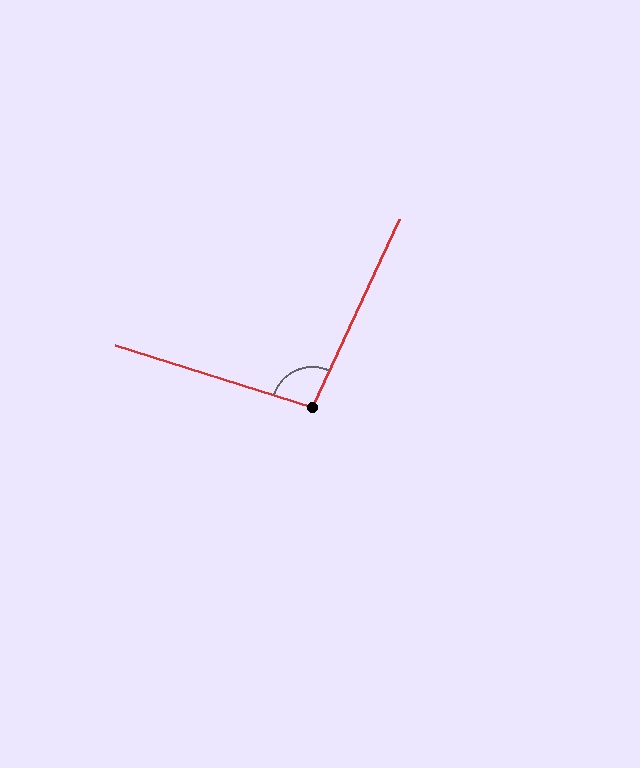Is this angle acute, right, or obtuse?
It is obtuse.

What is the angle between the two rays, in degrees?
Approximately 97 degrees.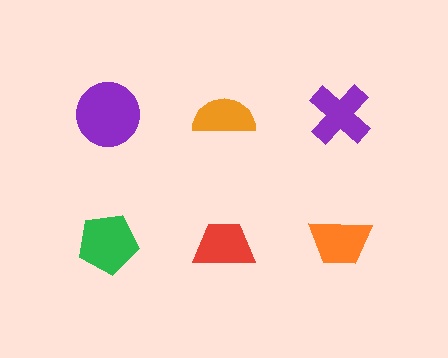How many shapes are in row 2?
3 shapes.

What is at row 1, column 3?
A purple cross.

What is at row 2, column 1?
A green pentagon.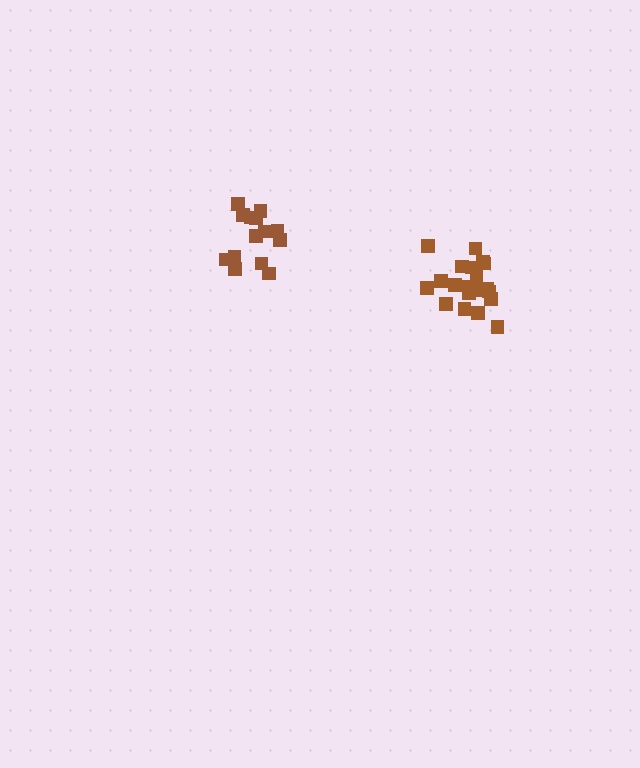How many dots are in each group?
Group 1: 20 dots, Group 2: 14 dots (34 total).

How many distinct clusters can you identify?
There are 2 distinct clusters.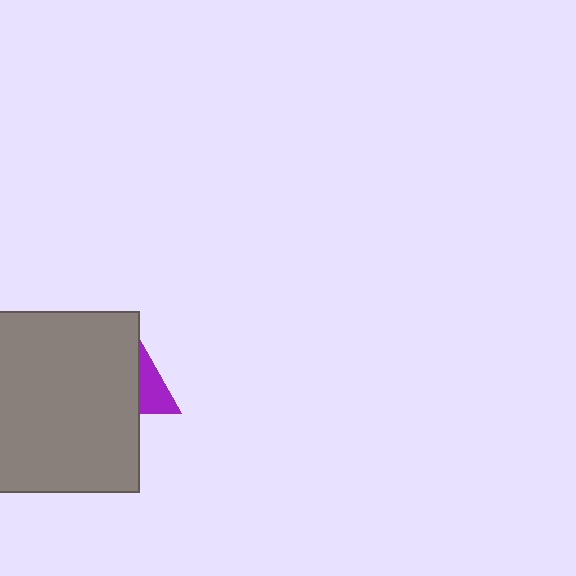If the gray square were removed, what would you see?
You would see the complete purple triangle.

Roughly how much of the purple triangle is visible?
A small part of it is visible (roughly 38%).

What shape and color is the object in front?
The object in front is a gray square.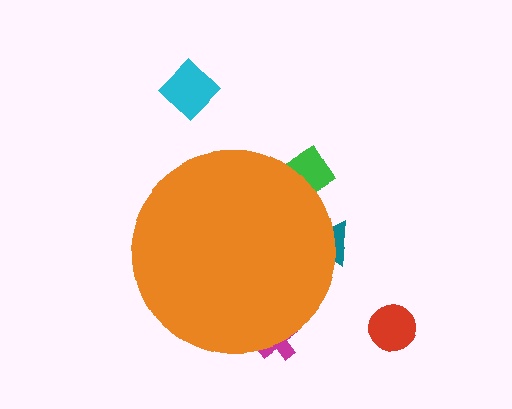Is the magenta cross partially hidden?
Yes, the magenta cross is partially hidden behind the orange circle.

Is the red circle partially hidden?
No, the red circle is fully visible.